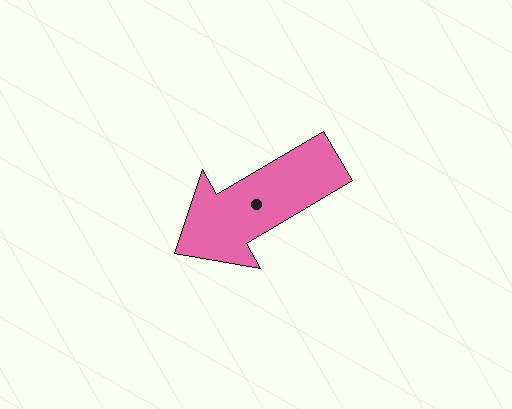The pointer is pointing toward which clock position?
Roughly 8 o'clock.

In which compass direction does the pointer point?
Southwest.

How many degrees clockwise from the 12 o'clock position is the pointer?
Approximately 239 degrees.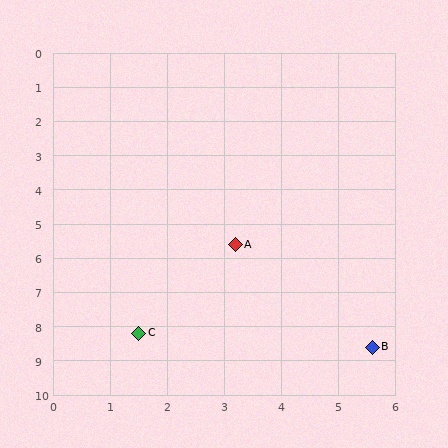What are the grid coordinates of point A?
Point A is at approximately (3.2, 5.6).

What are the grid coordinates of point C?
Point C is at approximately (1.5, 8.2).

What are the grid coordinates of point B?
Point B is at approximately (5.6, 8.6).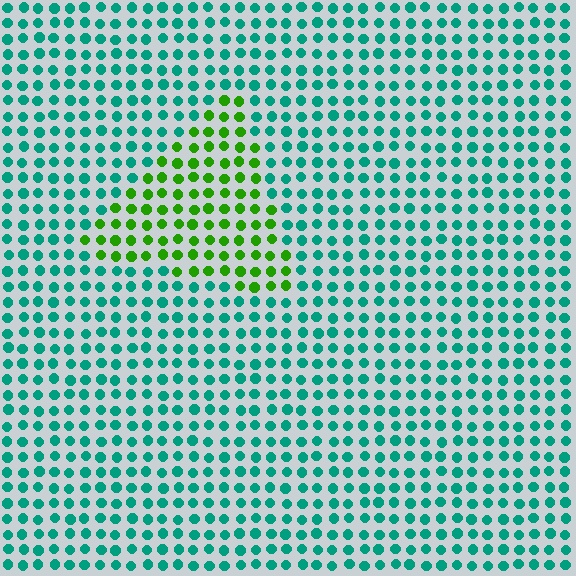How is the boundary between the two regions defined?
The boundary is defined purely by a slight shift in hue (about 59 degrees). Spacing, size, and orientation are identical on both sides.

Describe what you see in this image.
The image is filled with small teal elements in a uniform arrangement. A triangle-shaped region is visible where the elements are tinted to a slightly different hue, forming a subtle color boundary.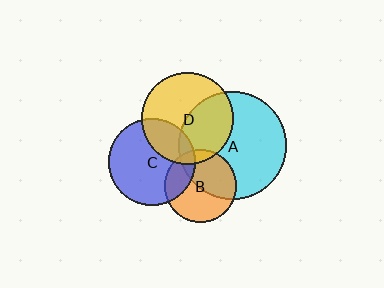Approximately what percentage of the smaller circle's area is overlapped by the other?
Approximately 30%.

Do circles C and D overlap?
Yes.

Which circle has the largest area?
Circle A (cyan).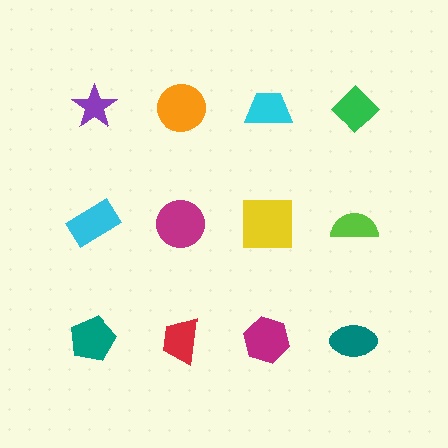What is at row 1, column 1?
A purple star.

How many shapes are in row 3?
4 shapes.